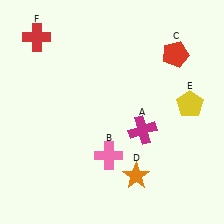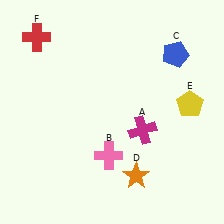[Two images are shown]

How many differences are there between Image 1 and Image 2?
There is 1 difference between the two images.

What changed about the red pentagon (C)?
In Image 1, C is red. In Image 2, it changed to blue.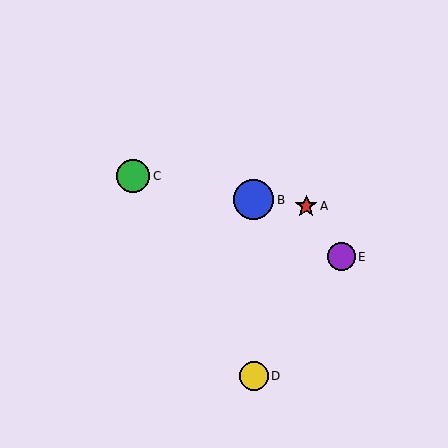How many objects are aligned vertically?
2 objects (B, D) are aligned vertically.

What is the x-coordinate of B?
Object B is at x≈254.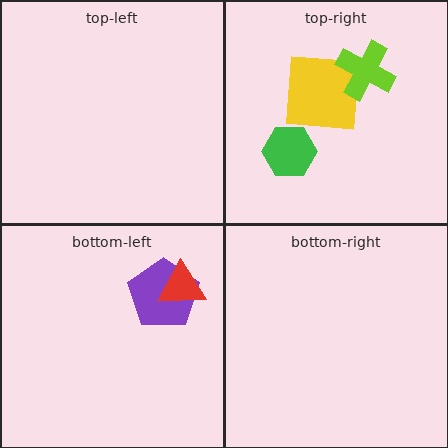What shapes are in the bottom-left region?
The purple pentagon, the red triangle.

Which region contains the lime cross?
The top-right region.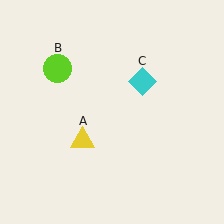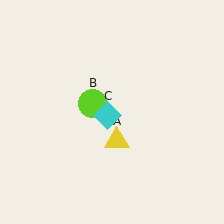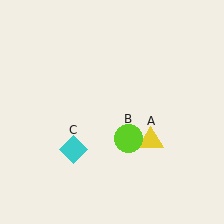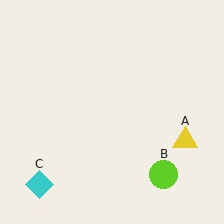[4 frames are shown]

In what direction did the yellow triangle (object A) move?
The yellow triangle (object A) moved right.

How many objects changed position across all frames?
3 objects changed position: yellow triangle (object A), lime circle (object B), cyan diamond (object C).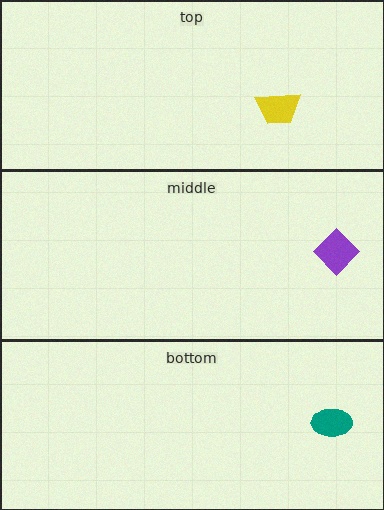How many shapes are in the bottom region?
1.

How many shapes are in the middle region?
1.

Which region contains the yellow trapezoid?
The top region.